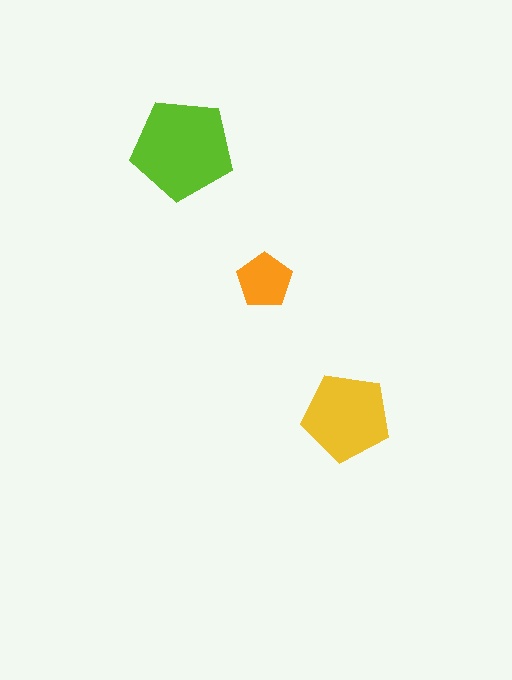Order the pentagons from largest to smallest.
the lime one, the yellow one, the orange one.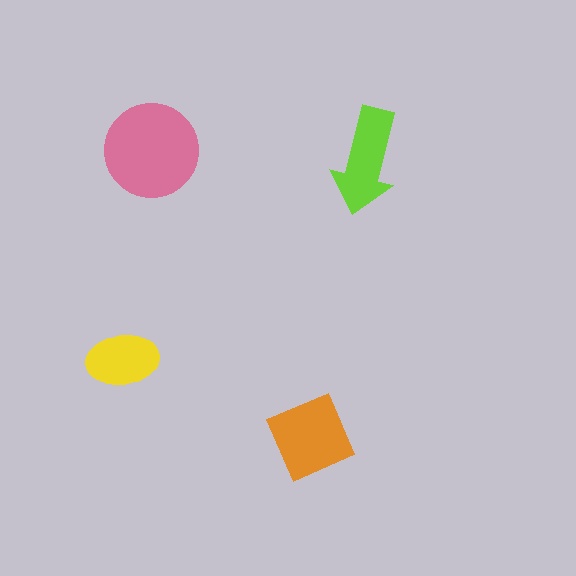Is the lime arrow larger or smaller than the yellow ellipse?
Larger.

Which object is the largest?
The pink circle.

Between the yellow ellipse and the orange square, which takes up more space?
The orange square.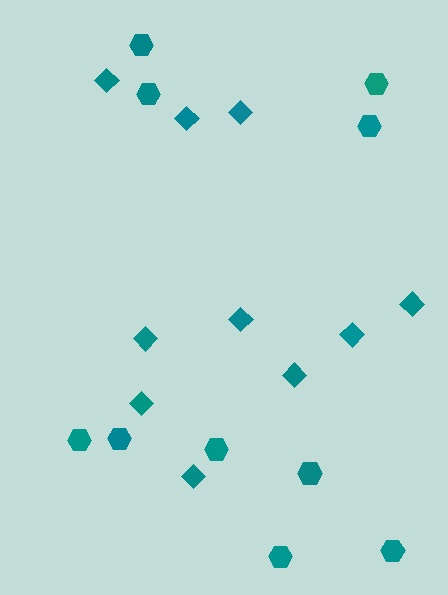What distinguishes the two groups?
There are 2 groups: one group of diamonds (10) and one group of hexagons (10).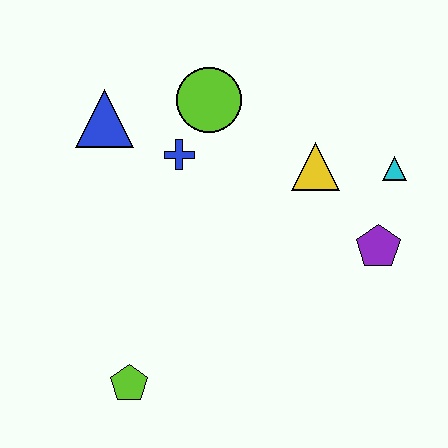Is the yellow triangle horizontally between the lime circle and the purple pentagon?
Yes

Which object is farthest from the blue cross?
The lime pentagon is farthest from the blue cross.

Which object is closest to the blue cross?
The lime circle is closest to the blue cross.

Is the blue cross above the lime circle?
No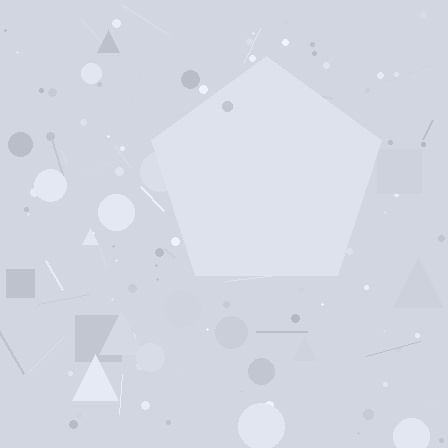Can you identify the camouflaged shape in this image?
The camouflaged shape is a pentagon.